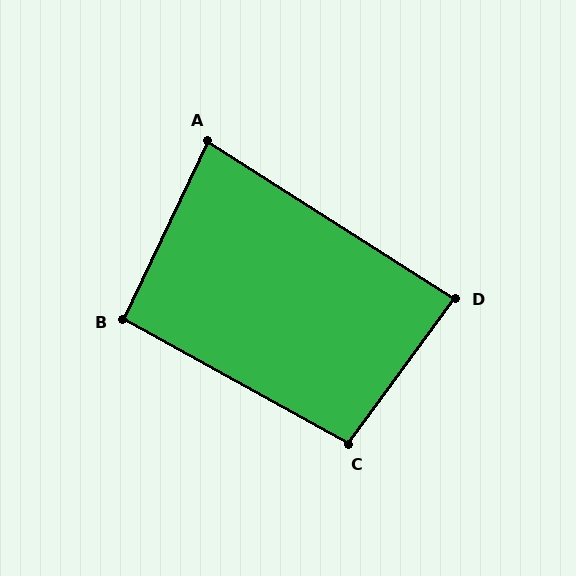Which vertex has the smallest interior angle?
A, at approximately 83 degrees.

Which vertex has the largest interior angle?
C, at approximately 97 degrees.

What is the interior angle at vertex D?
Approximately 86 degrees (approximately right).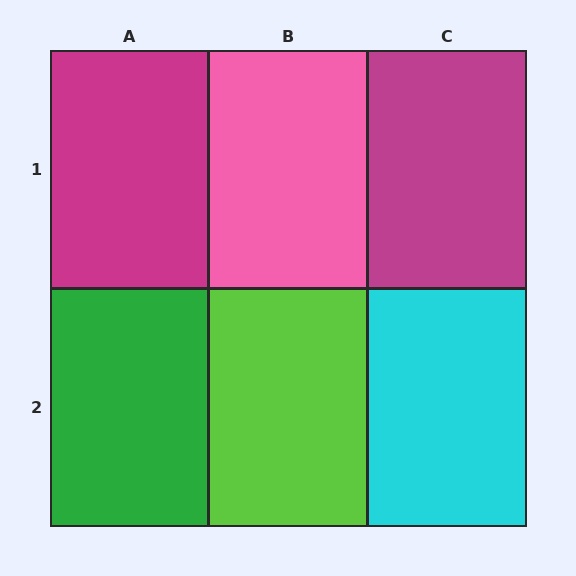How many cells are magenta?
2 cells are magenta.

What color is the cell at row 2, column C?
Cyan.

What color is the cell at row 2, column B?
Lime.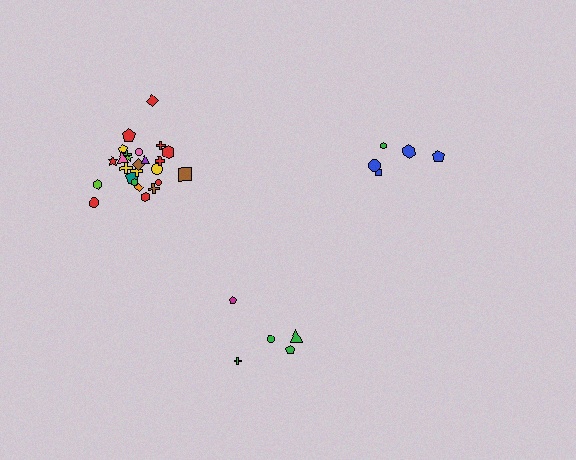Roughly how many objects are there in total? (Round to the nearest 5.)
Roughly 35 objects in total.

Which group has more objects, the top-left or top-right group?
The top-left group.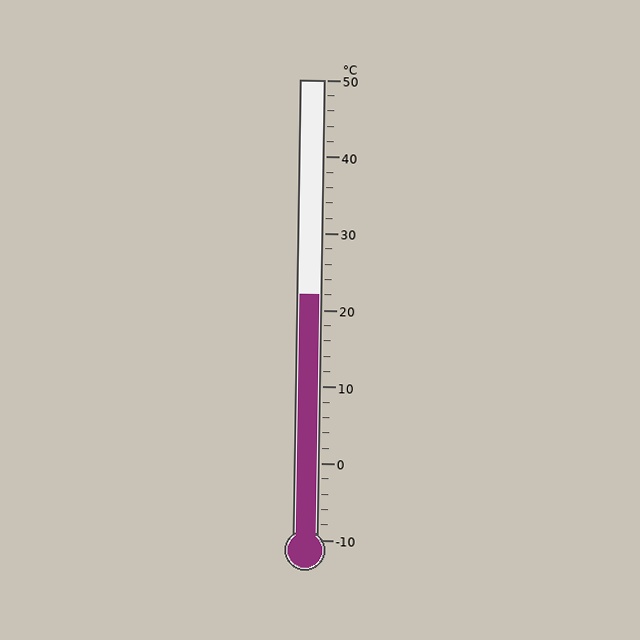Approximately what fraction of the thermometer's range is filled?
The thermometer is filled to approximately 55% of its range.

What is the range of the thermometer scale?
The thermometer scale ranges from -10°C to 50°C.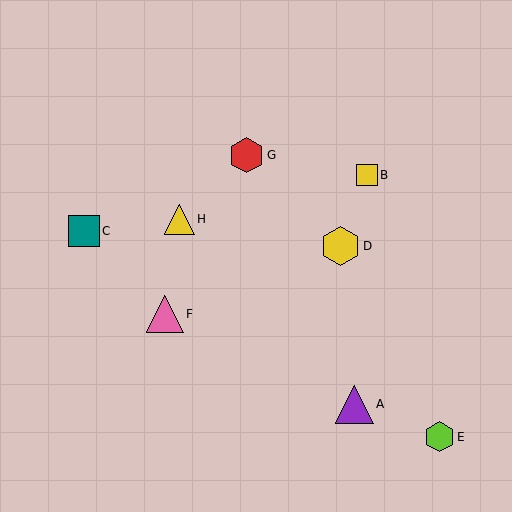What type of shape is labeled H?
Shape H is a yellow triangle.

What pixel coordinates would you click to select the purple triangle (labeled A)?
Click at (354, 404) to select the purple triangle A.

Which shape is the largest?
The yellow hexagon (labeled D) is the largest.